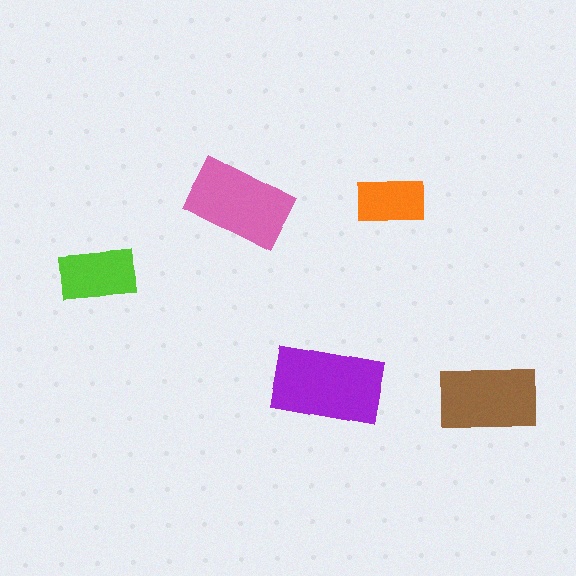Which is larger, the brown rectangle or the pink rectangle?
The pink one.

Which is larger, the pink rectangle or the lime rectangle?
The pink one.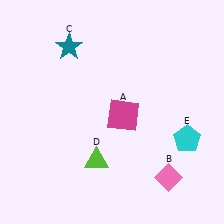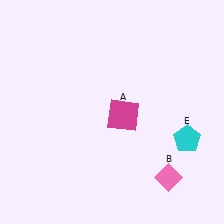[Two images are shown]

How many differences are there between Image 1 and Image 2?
There are 2 differences between the two images.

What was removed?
The teal star (C), the lime triangle (D) were removed in Image 2.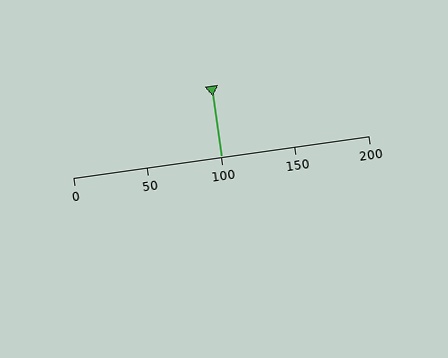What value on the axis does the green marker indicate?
The marker indicates approximately 100.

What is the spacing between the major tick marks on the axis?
The major ticks are spaced 50 apart.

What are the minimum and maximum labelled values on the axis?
The axis runs from 0 to 200.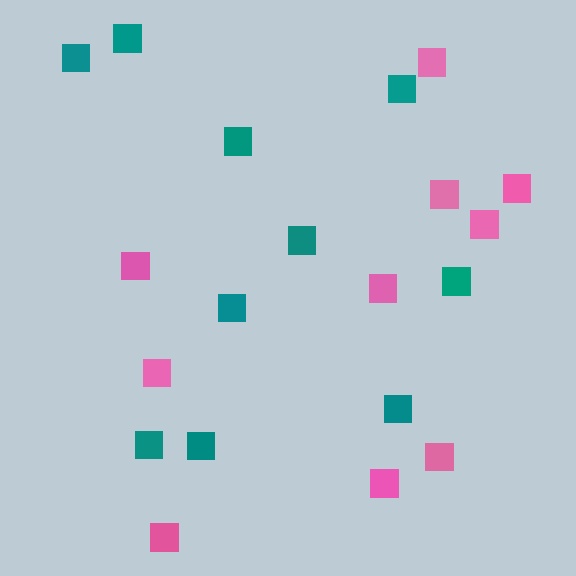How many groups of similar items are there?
There are 2 groups: one group of teal squares (10) and one group of pink squares (10).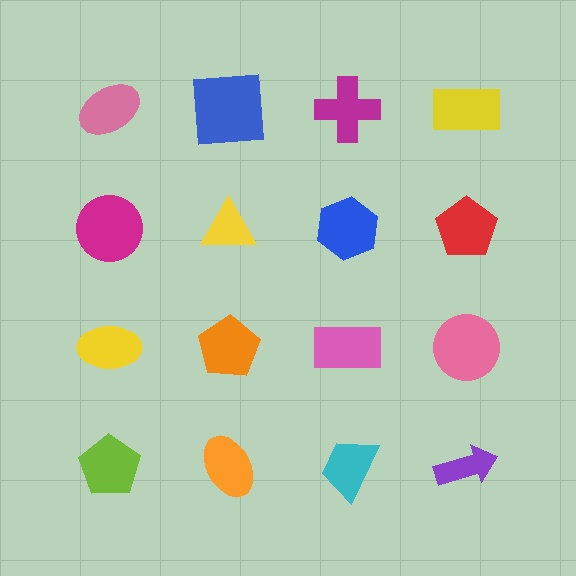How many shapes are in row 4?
4 shapes.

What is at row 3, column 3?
A pink rectangle.